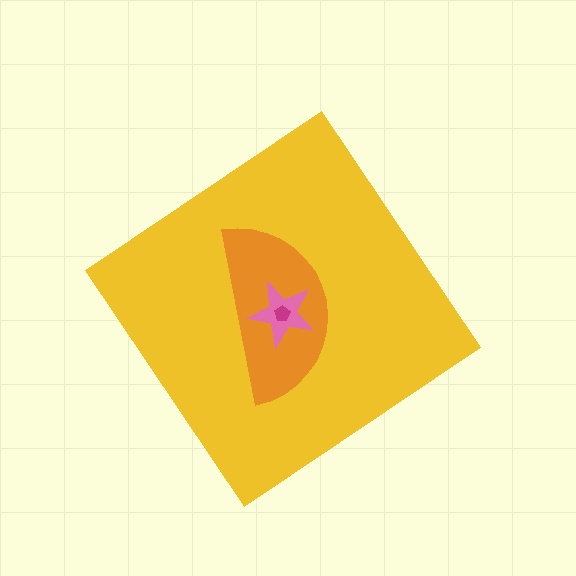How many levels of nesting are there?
4.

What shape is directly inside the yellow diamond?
The orange semicircle.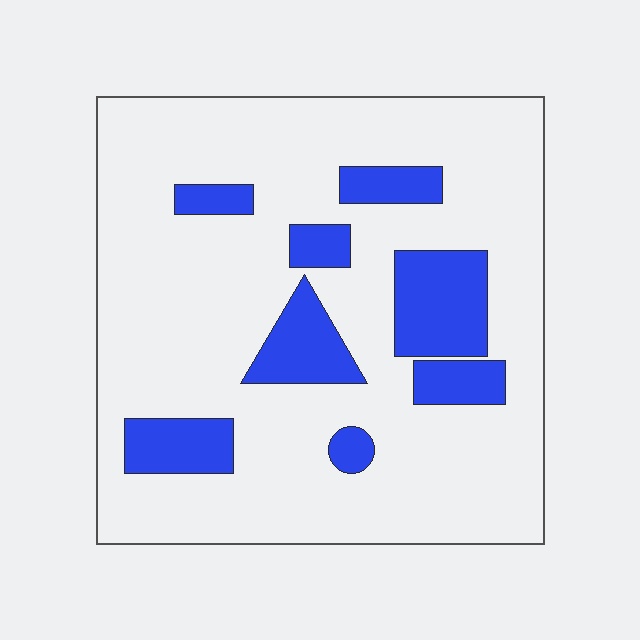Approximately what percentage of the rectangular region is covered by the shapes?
Approximately 20%.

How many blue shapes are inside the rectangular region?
8.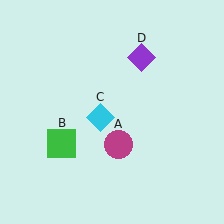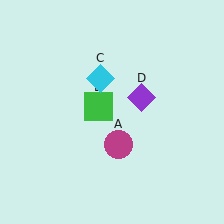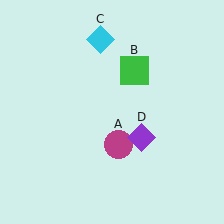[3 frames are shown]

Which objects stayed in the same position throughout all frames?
Magenta circle (object A) remained stationary.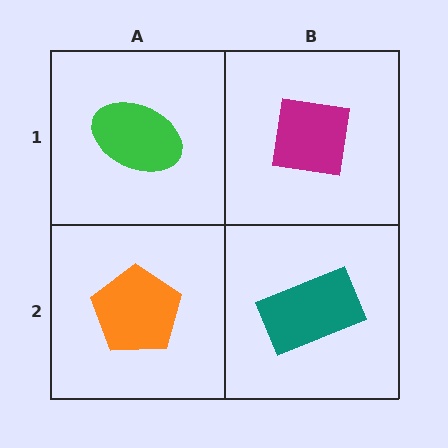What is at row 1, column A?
A green ellipse.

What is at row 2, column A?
An orange pentagon.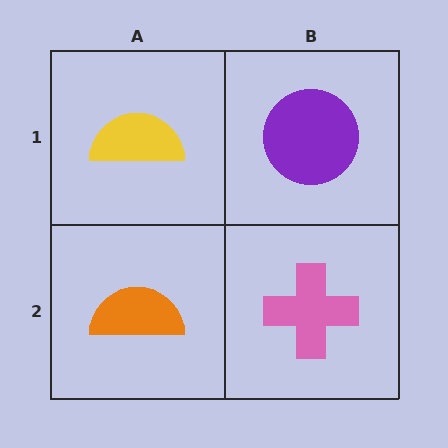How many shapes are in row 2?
2 shapes.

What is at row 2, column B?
A pink cross.